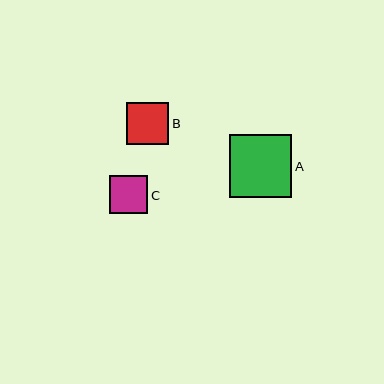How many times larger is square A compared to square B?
Square A is approximately 1.5 times the size of square B.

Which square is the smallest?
Square C is the smallest with a size of approximately 38 pixels.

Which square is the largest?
Square A is the largest with a size of approximately 63 pixels.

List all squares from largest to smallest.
From largest to smallest: A, B, C.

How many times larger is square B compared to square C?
Square B is approximately 1.1 times the size of square C.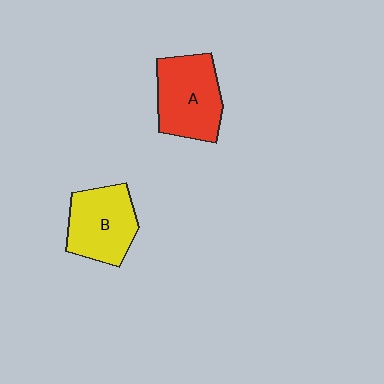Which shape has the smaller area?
Shape B (yellow).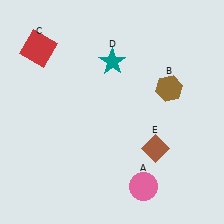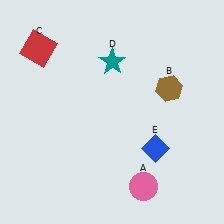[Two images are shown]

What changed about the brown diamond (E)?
In Image 1, E is brown. In Image 2, it changed to blue.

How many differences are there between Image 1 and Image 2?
There is 1 difference between the two images.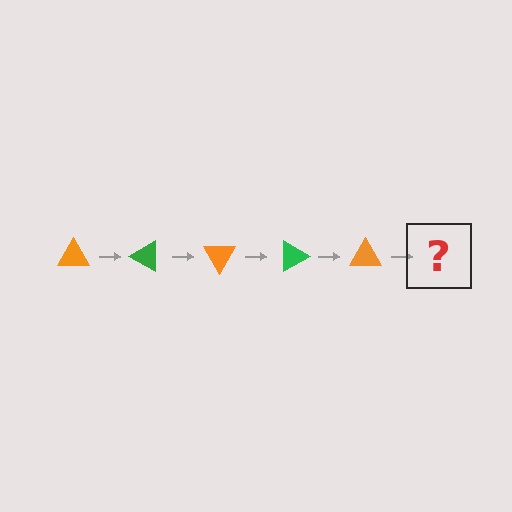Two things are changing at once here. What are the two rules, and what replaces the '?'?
The two rules are that it rotates 30 degrees each step and the color cycles through orange and green. The '?' should be a green triangle, rotated 150 degrees from the start.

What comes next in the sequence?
The next element should be a green triangle, rotated 150 degrees from the start.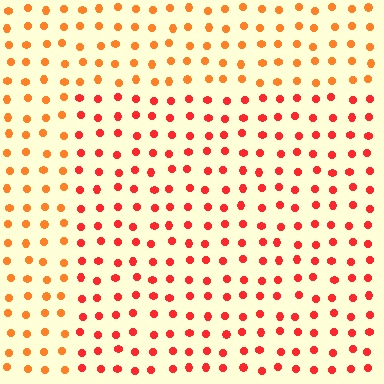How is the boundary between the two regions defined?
The boundary is defined purely by a slight shift in hue (about 27 degrees). Spacing, size, and orientation are identical on both sides.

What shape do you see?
I see a rectangle.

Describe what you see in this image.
The image is filled with small orange elements in a uniform arrangement. A rectangle-shaped region is visible where the elements are tinted to a slightly different hue, forming a subtle color boundary.